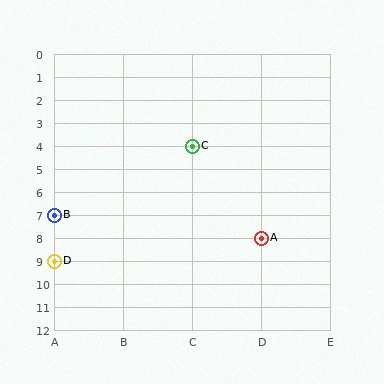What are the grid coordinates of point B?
Point B is at grid coordinates (A, 7).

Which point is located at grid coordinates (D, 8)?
Point A is at (D, 8).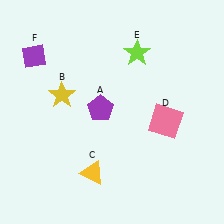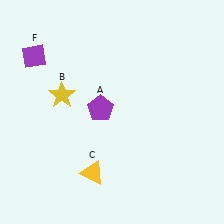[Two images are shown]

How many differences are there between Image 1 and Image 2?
There are 2 differences between the two images.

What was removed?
The lime star (E), the pink square (D) were removed in Image 2.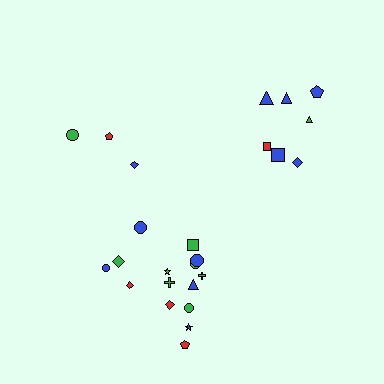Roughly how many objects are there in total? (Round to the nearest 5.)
Roughly 25 objects in total.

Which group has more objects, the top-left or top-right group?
The top-right group.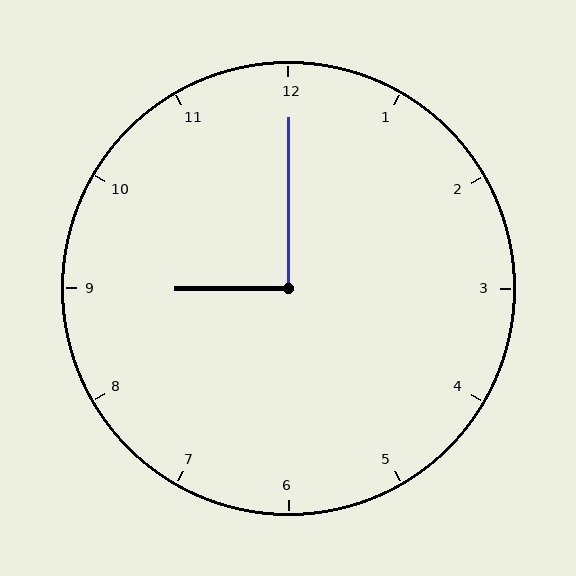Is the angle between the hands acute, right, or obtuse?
It is right.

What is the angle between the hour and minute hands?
Approximately 90 degrees.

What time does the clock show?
9:00.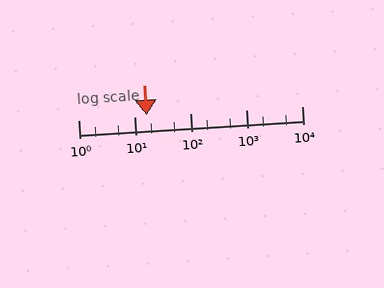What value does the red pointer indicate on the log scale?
The pointer indicates approximately 17.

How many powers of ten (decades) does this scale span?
The scale spans 4 decades, from 1 to 10000.